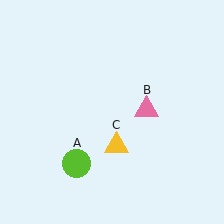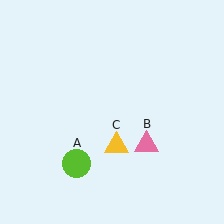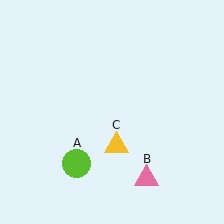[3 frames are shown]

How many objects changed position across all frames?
1 object changed position: pink triangle (object B).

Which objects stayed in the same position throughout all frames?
Lime circle (object A) and yellow triangle (object C) remained stationary.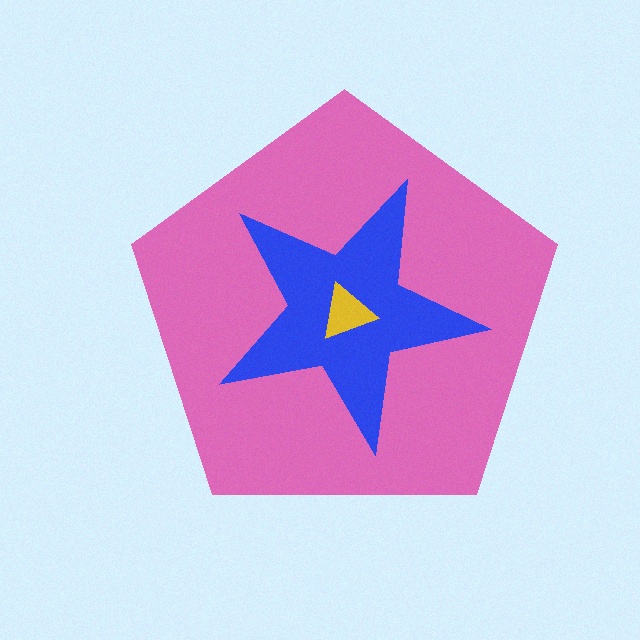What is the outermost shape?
The pink pentagon.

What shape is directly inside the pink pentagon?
The blue star.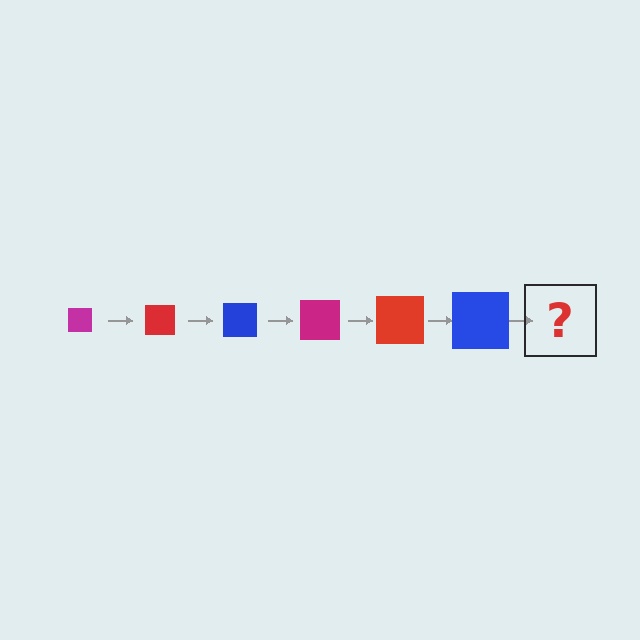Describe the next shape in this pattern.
It should be a magenta square, larger than the previous one.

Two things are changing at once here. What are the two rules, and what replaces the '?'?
The two rules are that the square grows larger each step and the color cycles through magenta, red, and blue. The '?' should be a magenta square, larger than the previous one.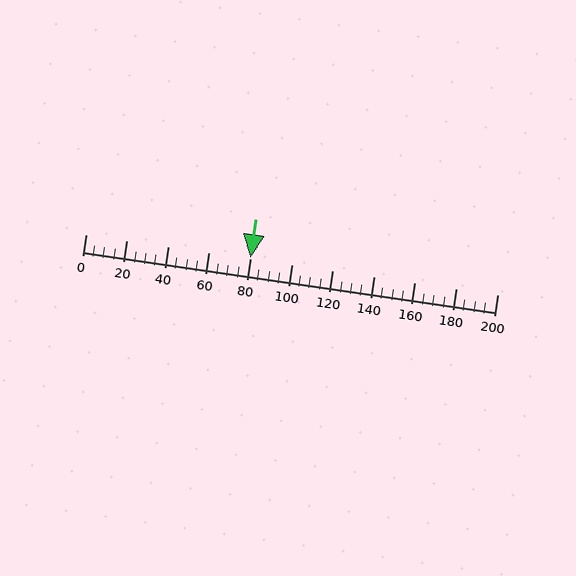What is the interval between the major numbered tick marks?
The major tick marks are spaced 20 units apart.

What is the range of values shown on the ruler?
The ruler shows values from 0 to 200.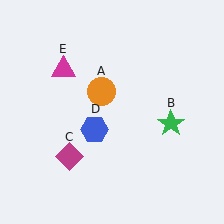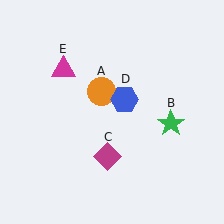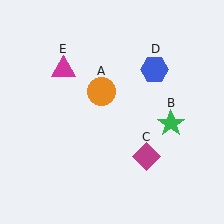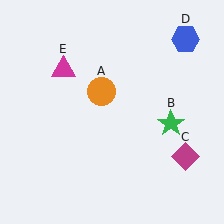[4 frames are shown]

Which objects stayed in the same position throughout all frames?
Orange circle (object A) and green star (object B) and magenta triangle (object E) remained stationary.